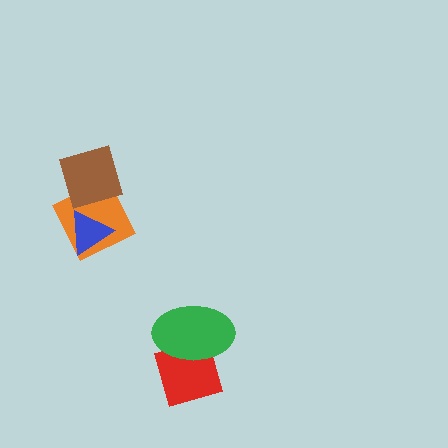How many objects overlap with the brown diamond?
2 objects overlap with the brown diamond.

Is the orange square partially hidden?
Yes, it is partially covered by another shape.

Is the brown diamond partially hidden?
Yes, it is partially covered by another shape.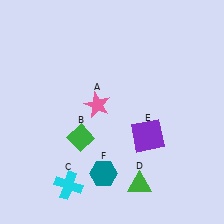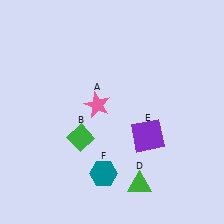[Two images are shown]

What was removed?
The cyan cross (C) was removed in Image 2.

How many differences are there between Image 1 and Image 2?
There is 1 difference between the two images.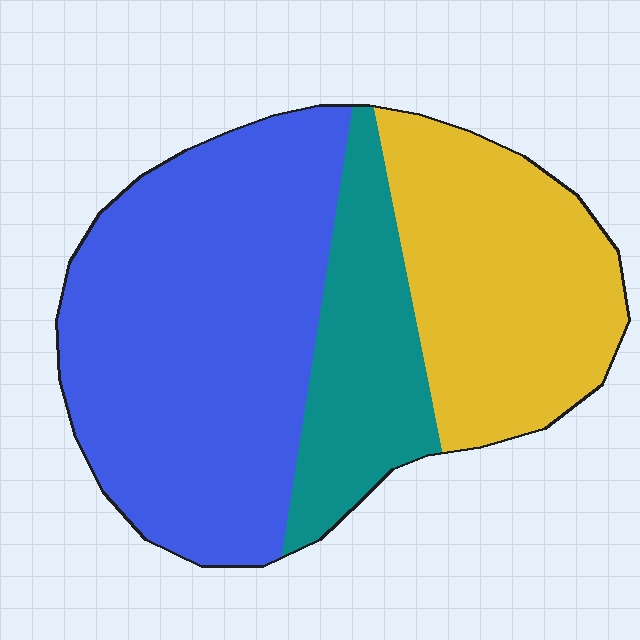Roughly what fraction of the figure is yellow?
Yellow covers 30% of the figure.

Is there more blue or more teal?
Blue.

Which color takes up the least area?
Teal, at roughly 20%.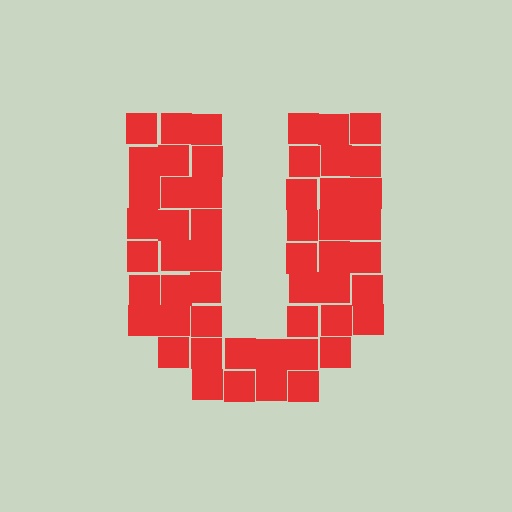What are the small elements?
The small elements are squares.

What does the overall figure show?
The overall figure shows the letter U.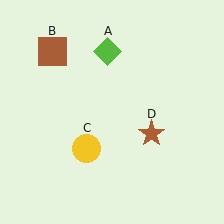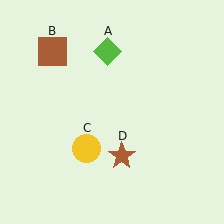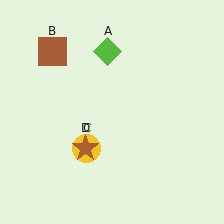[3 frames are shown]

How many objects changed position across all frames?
1 object changed position: brown star (object D).